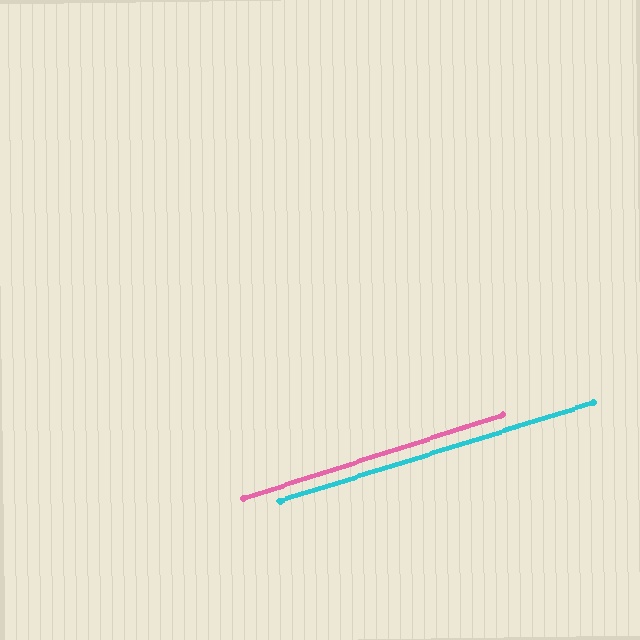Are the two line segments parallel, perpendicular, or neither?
Parallel — their directions differ by only 0.3°.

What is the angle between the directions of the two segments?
Approximately 0 degrees.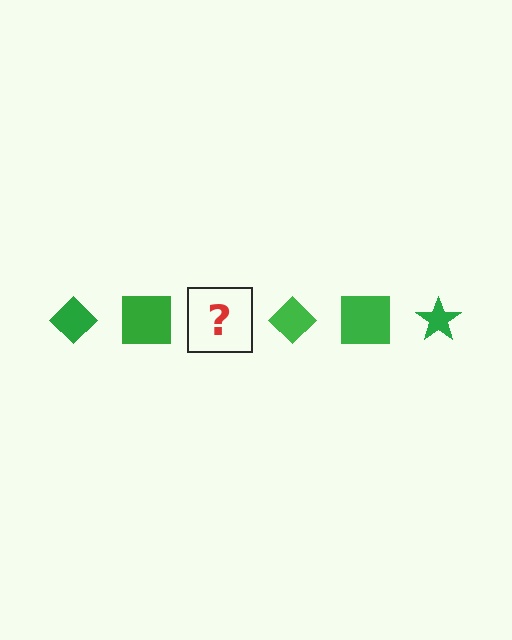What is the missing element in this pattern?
The missing element is a green star.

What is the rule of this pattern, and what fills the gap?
The rule is that the pattern cycles through diamond, square, star shapes in green. The gap should be filled with a green star.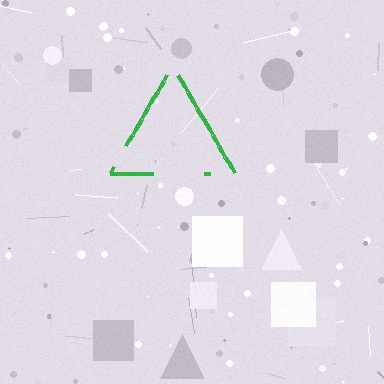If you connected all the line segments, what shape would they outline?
They would outline a triangle.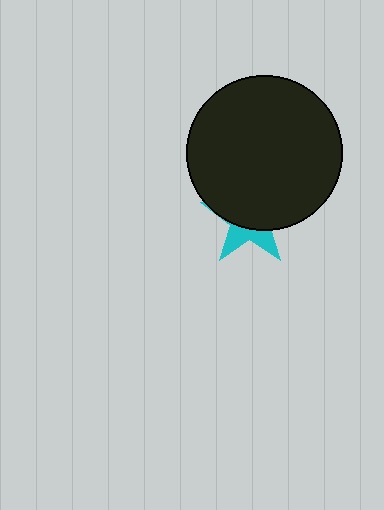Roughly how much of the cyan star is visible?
A small part of it is visible (roughly 32%).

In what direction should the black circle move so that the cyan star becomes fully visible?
The black circle should move up. That is the shortest direction to clear the overlap and leave the cyan star fully visible.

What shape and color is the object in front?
The object in front is a black circle.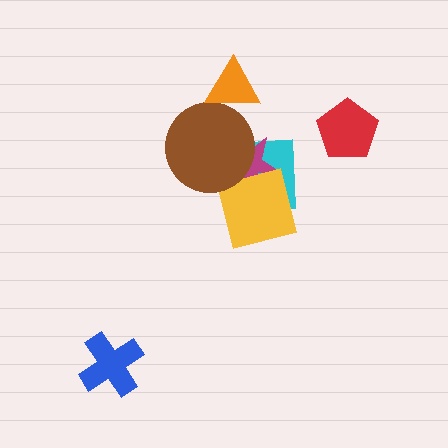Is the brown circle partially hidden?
Yes, it is partially covered by another shape.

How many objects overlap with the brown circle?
4 objects overlap with the brown circle.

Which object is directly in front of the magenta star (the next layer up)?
The yellow square is directly in front of the magenta star.